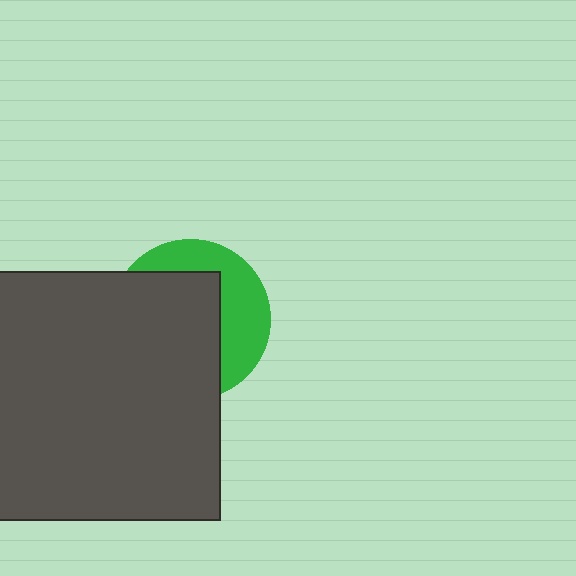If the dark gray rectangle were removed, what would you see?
You would see the complete green circle.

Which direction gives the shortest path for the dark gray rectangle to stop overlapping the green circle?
Moving left gives the shortest separation.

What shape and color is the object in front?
The object in front is a dark gray rectangle.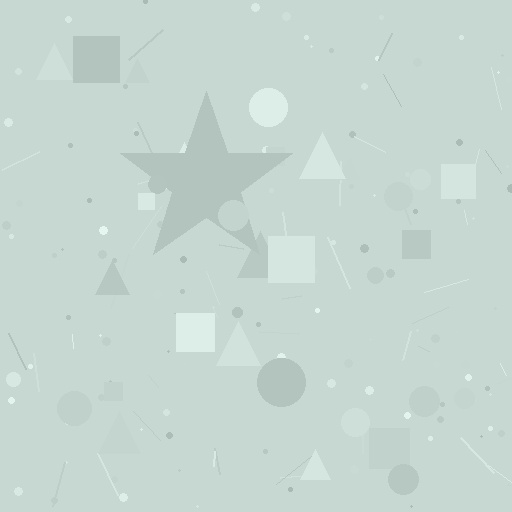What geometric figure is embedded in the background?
A star is embedded in the background.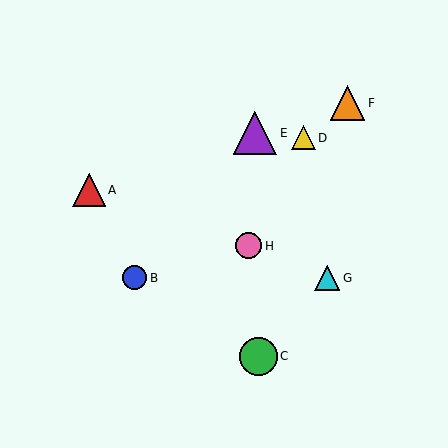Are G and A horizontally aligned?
No, G is at y≈278 and A is at y≈190.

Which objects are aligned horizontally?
Objects B, G are aligned horizontally.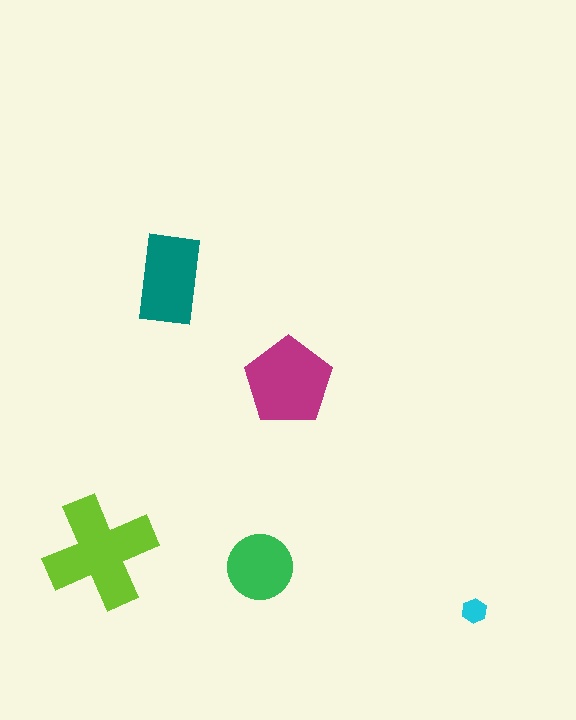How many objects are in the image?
There are 5 objects in the image.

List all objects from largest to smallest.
The lime cross, the magenta pentagon, the teal rectangle, the green circle, the cyan hexagon.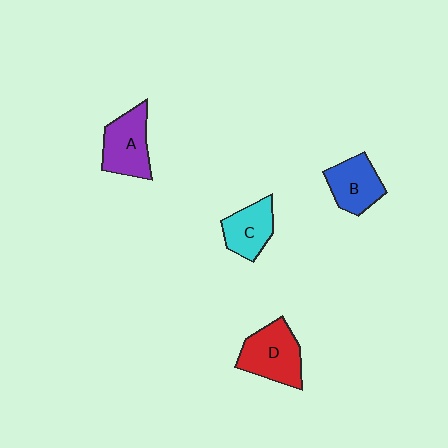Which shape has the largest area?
Shape D (red).